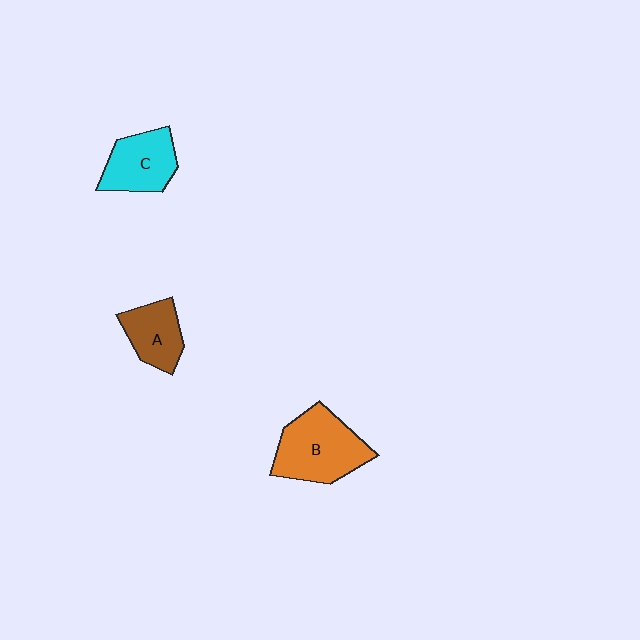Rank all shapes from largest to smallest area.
From largest to smallest: B (orange), C (cyan), A (brown).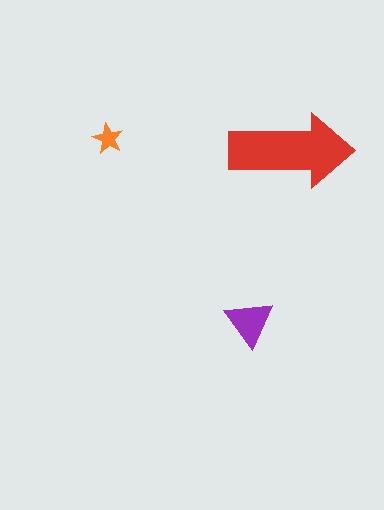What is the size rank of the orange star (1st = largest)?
3rd.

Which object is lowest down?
The purple triangle is bottommost.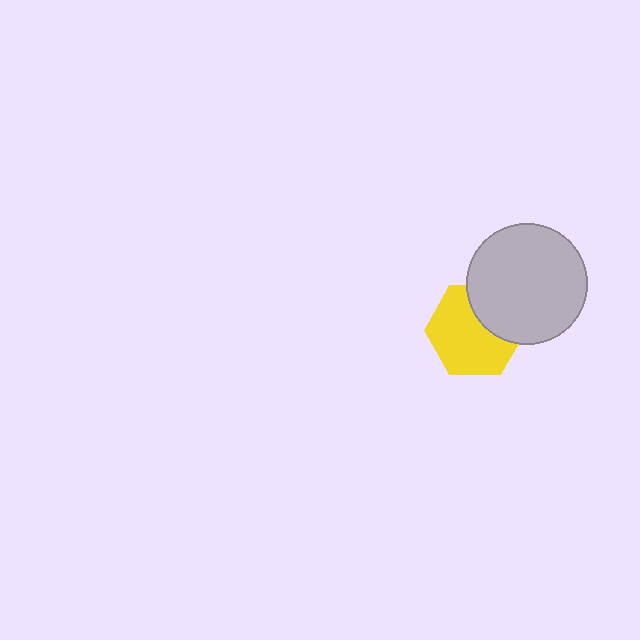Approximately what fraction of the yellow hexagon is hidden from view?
Roughly 32% of the yellow hexagon is hidden behind the light gray circle.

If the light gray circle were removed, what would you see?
You would see the complete yellow hexagon.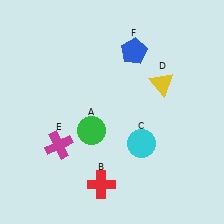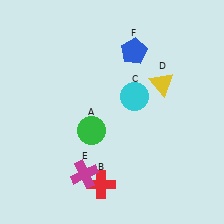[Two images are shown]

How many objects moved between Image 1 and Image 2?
2 objects moved between the two images.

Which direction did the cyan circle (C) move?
The cyan circle (C) moved up.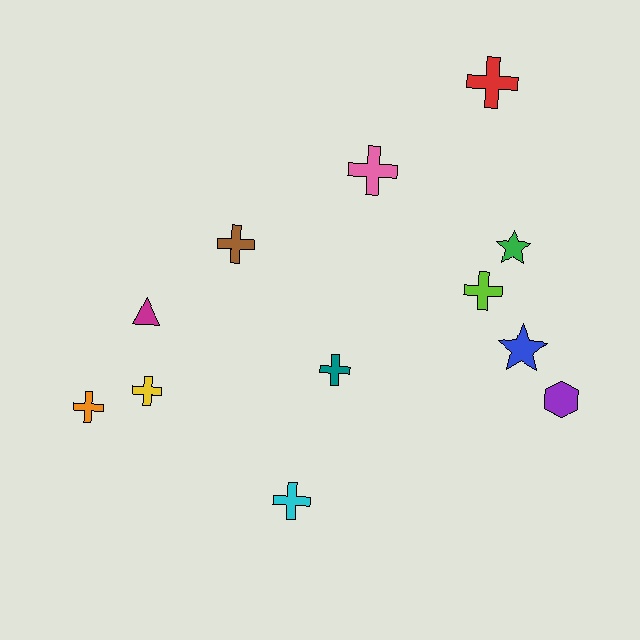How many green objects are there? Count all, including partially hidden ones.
There is 1 green object.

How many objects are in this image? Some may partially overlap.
There are 12 objects.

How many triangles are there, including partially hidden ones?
There is 1 triangle.